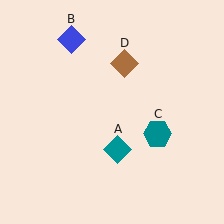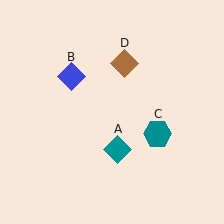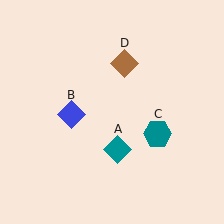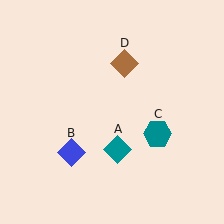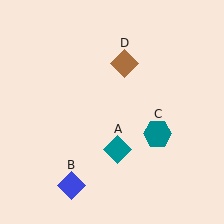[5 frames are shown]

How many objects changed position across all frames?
1 object changed position: blue diamond (object B).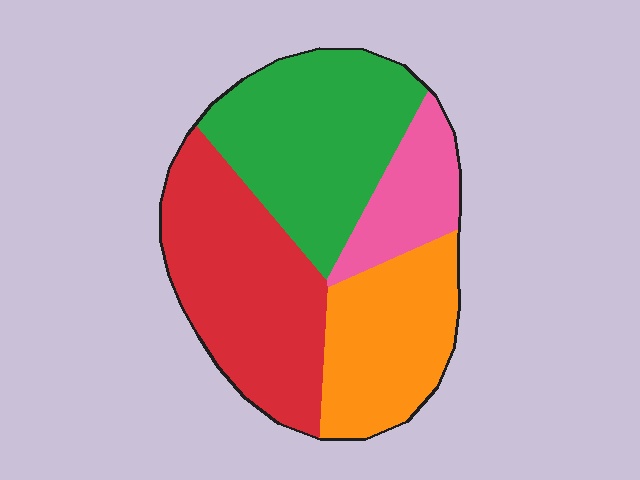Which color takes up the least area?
Pink, at roughly 15%.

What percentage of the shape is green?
Green takes up about one third (1/3) of the shape.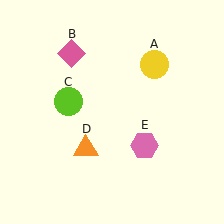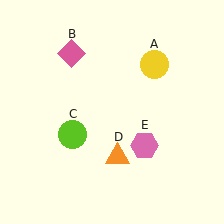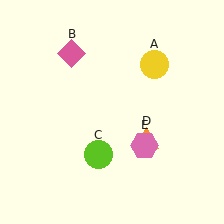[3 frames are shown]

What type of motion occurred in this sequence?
The lime circle (object C), orange triangle (object D) rotated counterclockwise around the center of the scene.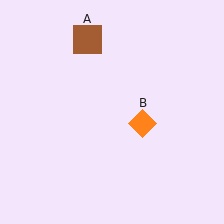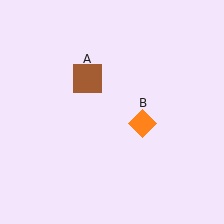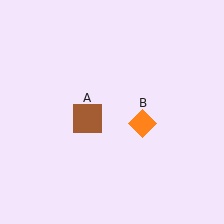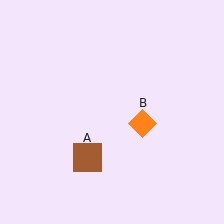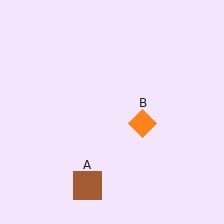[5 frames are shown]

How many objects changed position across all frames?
1 object changed position: brown square (object A).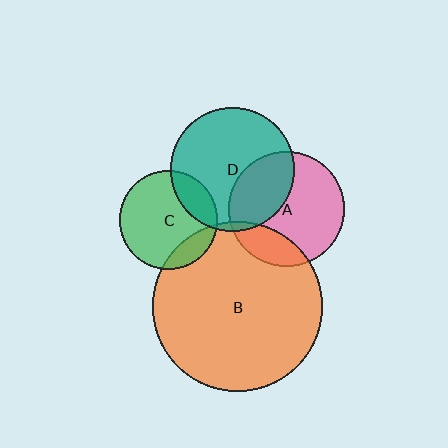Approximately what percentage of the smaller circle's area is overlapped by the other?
Approximately 35%.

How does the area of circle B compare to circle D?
Approximately 1.9 times.